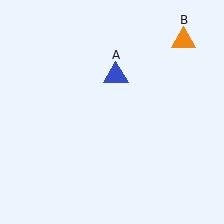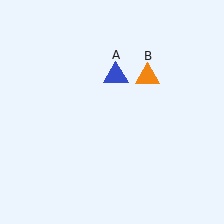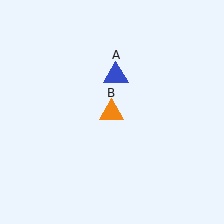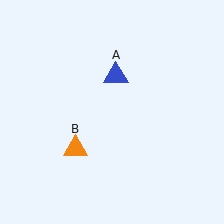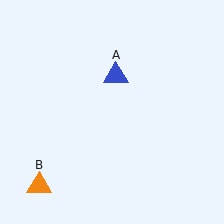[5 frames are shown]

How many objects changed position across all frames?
1 object changed position: orange triangle (object B).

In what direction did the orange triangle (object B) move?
The orange triangle (object B) moved down and to the left.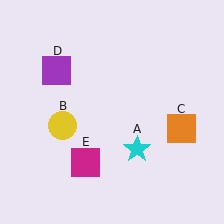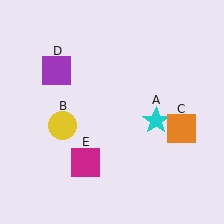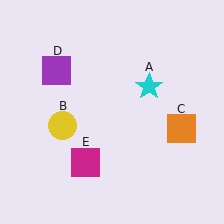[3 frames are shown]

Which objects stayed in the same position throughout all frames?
Yellow circle (object B) and orange square (object C) and purple square (object D) and magenta square (object E) remained stationary.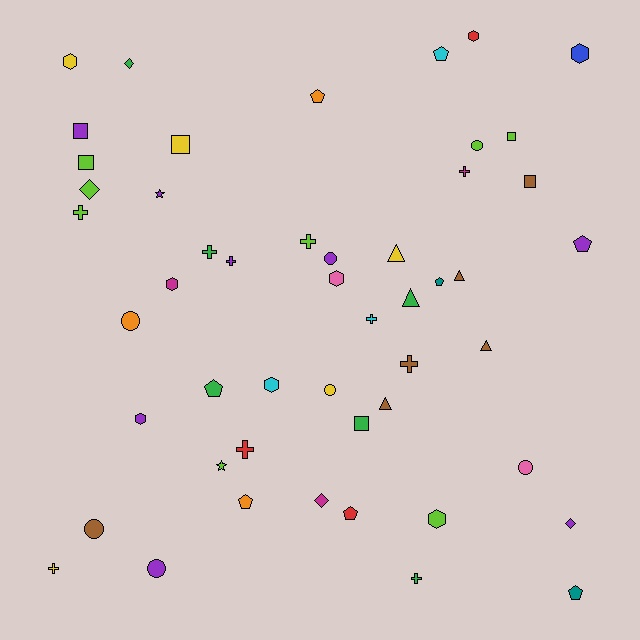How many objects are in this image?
There are 50 objects.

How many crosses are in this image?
There are 10 crosses.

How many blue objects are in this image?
There is 1 blue object.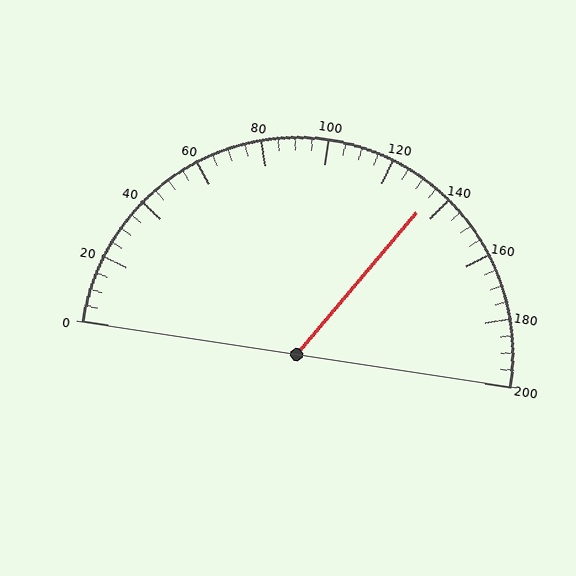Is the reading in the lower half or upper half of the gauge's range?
The reading is in the upper half of the range (0 to 200).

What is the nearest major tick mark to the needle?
The nearest major tick mark is 140.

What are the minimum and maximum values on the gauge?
The gauge ranges from 0 to 200.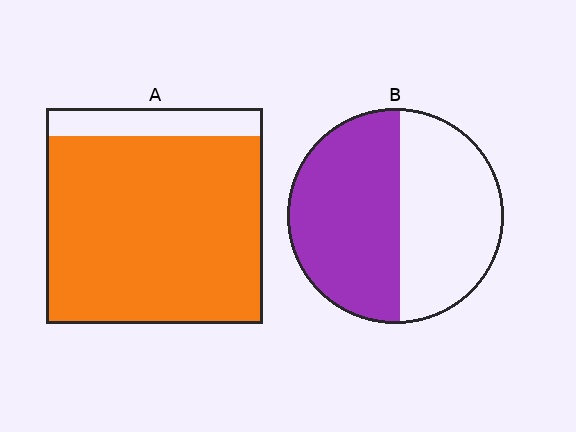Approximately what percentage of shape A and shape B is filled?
A is approximately 85% and B is approximately 55%.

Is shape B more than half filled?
Roughly half.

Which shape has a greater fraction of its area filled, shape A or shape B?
Shape A.